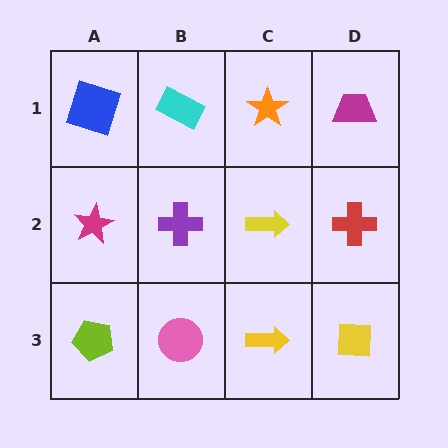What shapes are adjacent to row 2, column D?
A magenta trapezoid (row 1, column D), a yellow square (row 3, column D), a yellow arrow (row 2, column C).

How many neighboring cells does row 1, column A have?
2.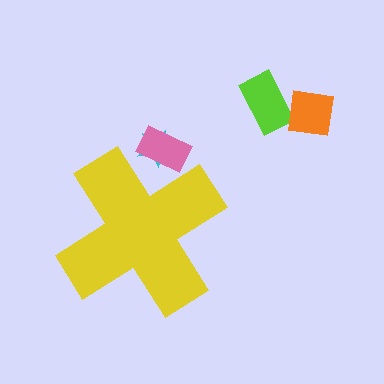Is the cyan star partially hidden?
Yes, the cyan star is partially hidden behind the yellow cross.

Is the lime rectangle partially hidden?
No, the lime rectangle is fully visible.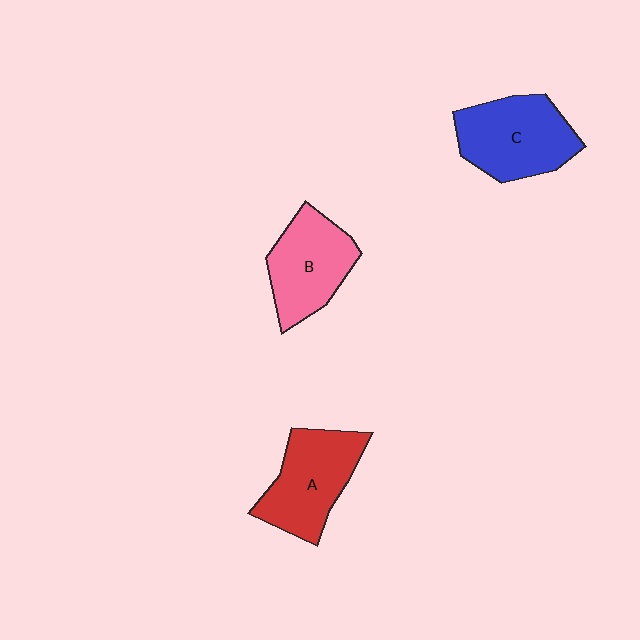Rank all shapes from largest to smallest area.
From largest to smallest: C (blue), A (red), B (pink).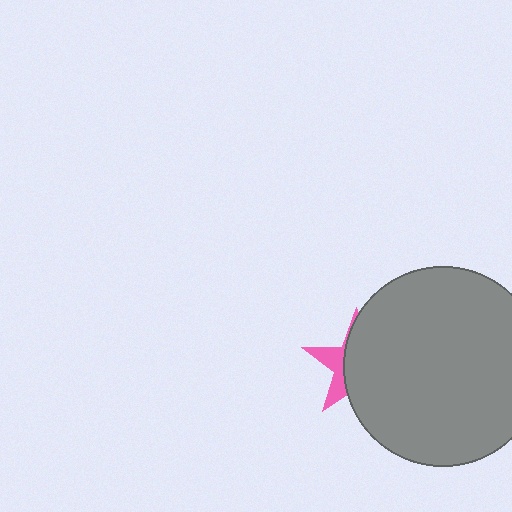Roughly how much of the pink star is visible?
A small part of it is visible (roughly 31%).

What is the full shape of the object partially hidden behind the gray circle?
The partially hidden object is a pink star.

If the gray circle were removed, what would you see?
You would see the complete pink star.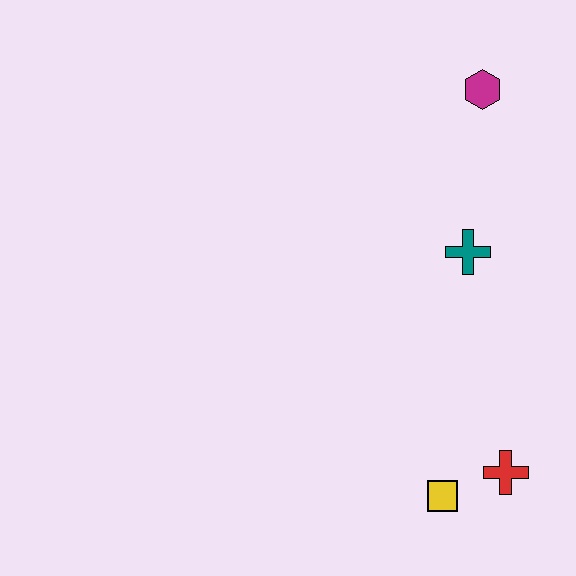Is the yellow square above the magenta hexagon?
No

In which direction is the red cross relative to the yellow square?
The red cross is to the right of the yellow square.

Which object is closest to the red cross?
The yellow square is closest to the red cross.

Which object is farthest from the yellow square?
The magenta hexagon is farthest from the yellow square.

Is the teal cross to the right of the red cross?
No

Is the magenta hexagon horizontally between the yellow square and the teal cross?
No